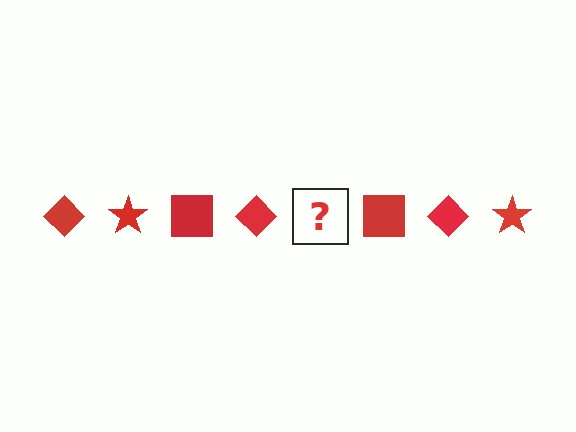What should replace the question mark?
The question mark should be replaced with a red star.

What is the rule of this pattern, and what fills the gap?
The rule is that the pattern cycles through diamond, star, square shapes in red. The gap should be filled with a red star.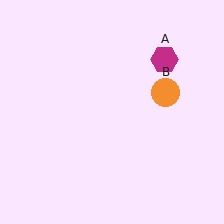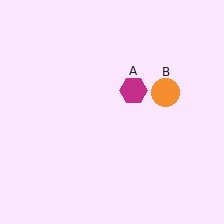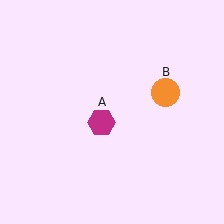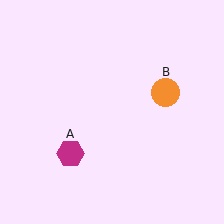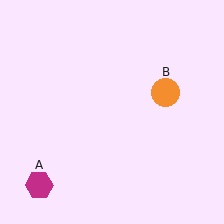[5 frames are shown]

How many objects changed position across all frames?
1 object changed position: magenta hexagon (object A).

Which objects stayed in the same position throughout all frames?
Orange circle (object B) remained stationary.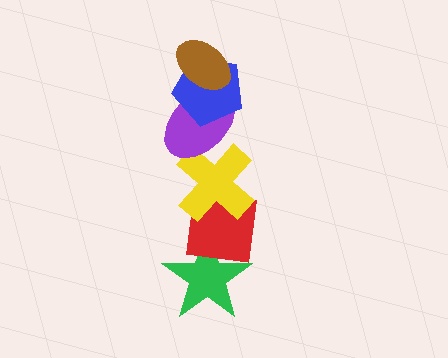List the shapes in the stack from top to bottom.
From top to bottom: the brown ellipse, the blue pentagon, the purple ellipse, the yellow cross, the red square, the green star.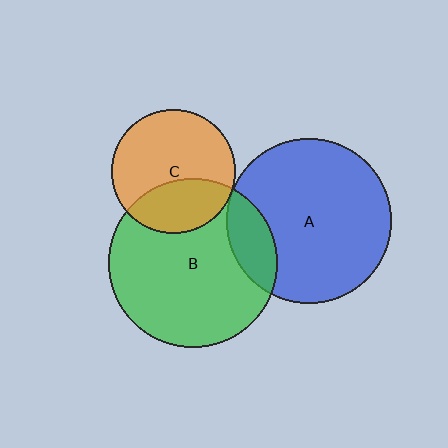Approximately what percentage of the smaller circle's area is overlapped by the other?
Approximately 35%.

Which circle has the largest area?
Circle B (green).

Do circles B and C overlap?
Yes.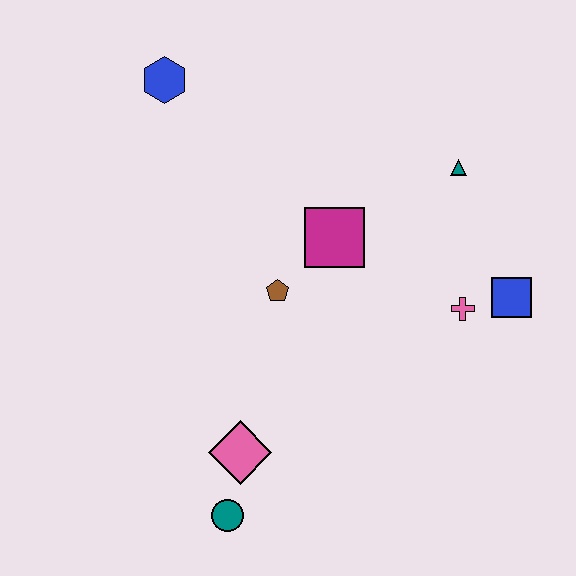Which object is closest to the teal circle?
The pink diamond is closest to the teal circle.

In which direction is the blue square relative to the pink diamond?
The blue square is to the right of the pink diamond.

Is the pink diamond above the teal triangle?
No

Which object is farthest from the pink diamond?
The blue hexagon is farthest from the pink diamond.